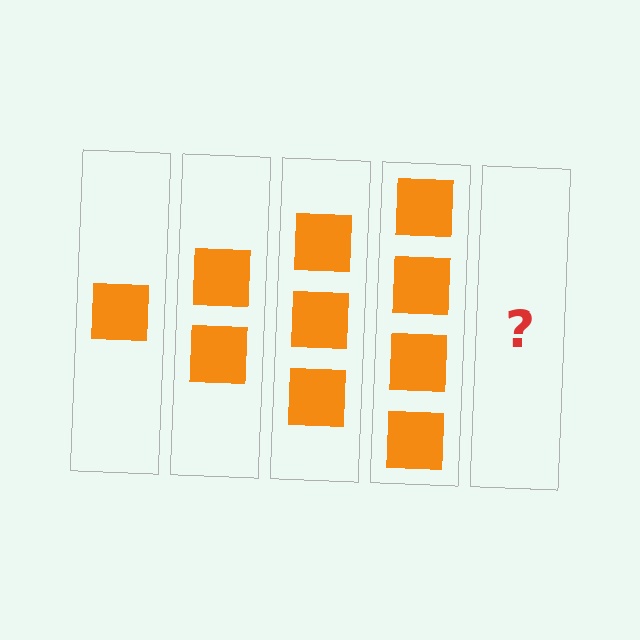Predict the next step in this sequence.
The next step is 5 squares.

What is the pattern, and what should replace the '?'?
The pattern is that each step adds one more square. The '?' should be 5 squares.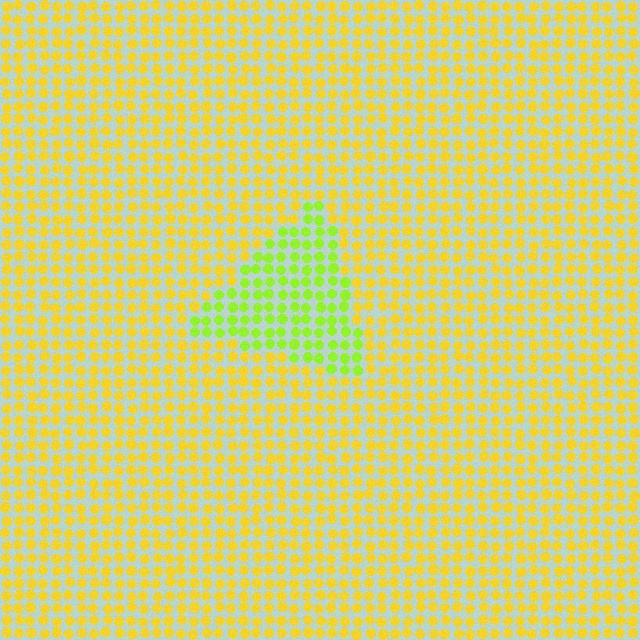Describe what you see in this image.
The image is filled with small yellow elements in a uniform arrangement. A triangle-shaped region is visible where the elements are tinted to a slightly different hue, forming a subtle color boundary.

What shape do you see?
I see a triangle.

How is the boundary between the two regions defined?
The boundary is defined purely by a slight shift in hue (about 39 degrees). Spacing, size, and orientation are identical on both sides.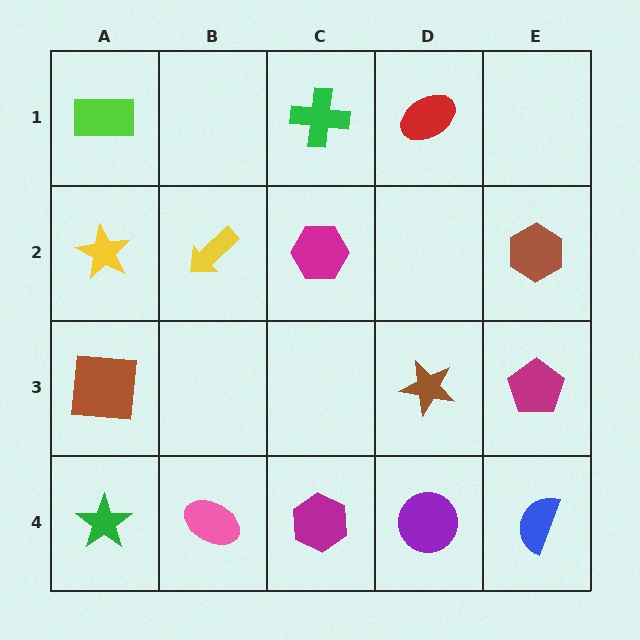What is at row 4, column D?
A purple circle.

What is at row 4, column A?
A green star.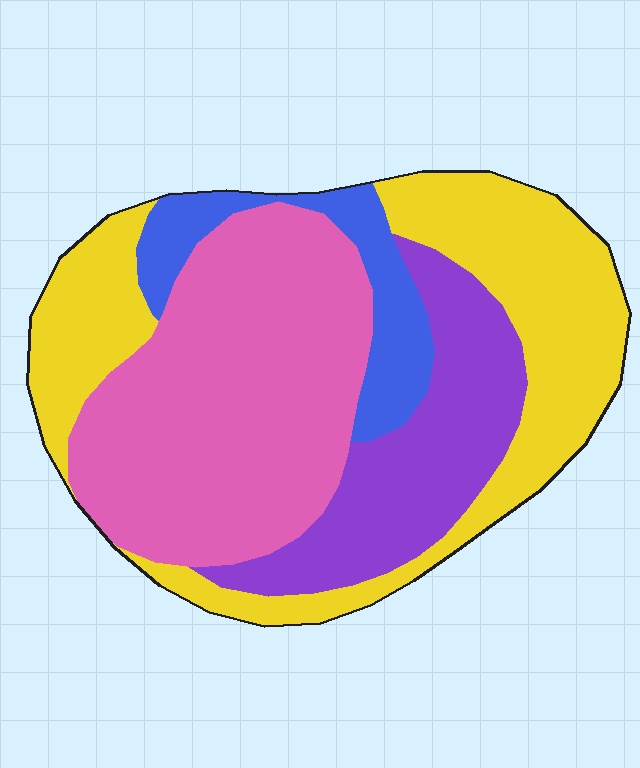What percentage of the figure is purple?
Purple takes up less than a quarter of the figure.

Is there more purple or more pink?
Pink.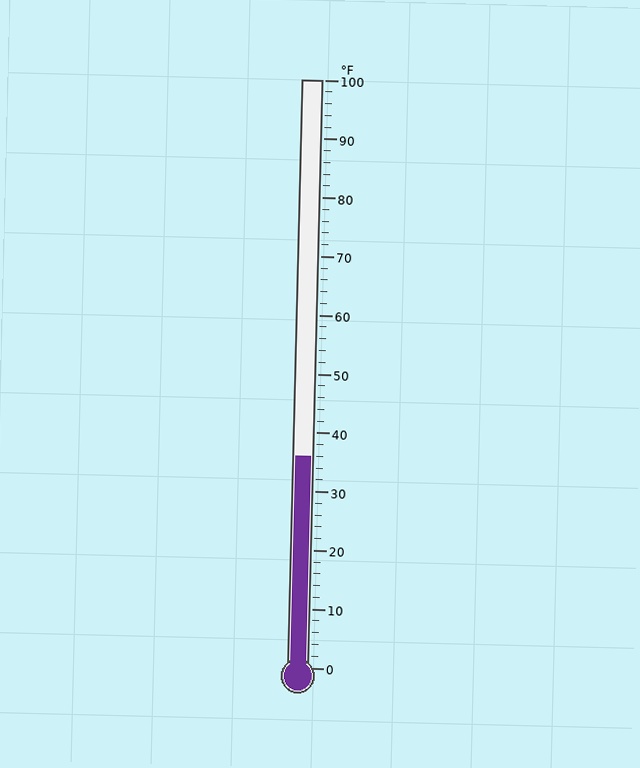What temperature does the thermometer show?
The thermometer shows approximately 36°F.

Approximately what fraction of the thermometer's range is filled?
The thermometer is filled to approximately 35% of its range.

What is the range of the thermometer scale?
The thermometer scale ranges from 0°F to 100°F.